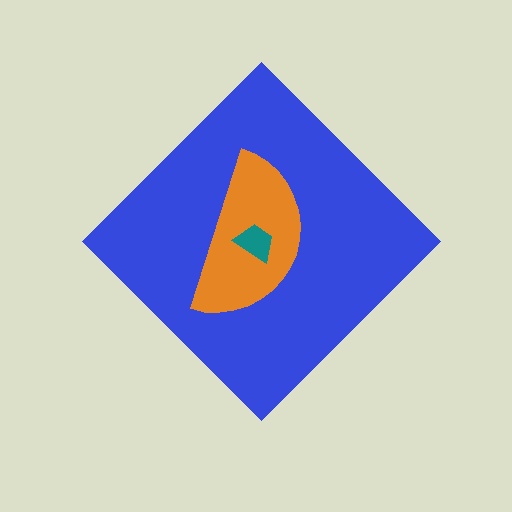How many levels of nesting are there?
3.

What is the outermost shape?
The blue diamond.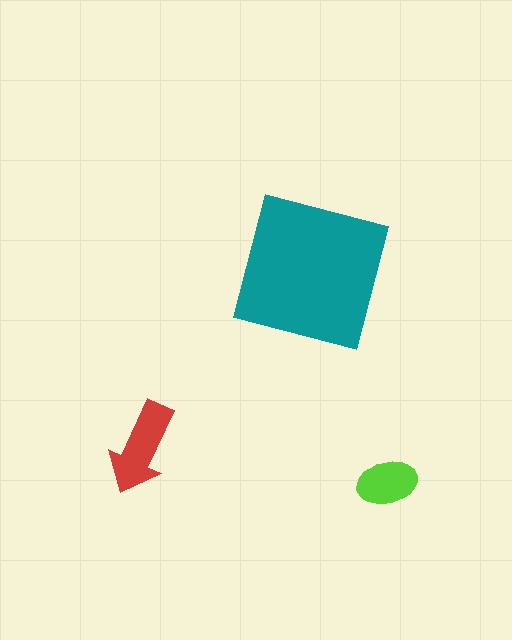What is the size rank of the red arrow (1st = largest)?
2nd.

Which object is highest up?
The teal square is topmost.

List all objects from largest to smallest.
The teal square, the red arrow, the lime ellipse.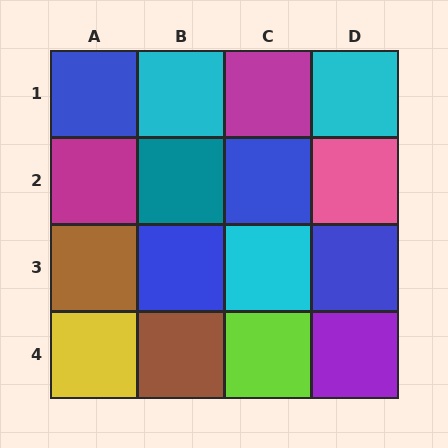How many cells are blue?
4 cells are blue.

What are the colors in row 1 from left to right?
Blue, cyan, magenta, cyan.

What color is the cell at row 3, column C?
Cyan.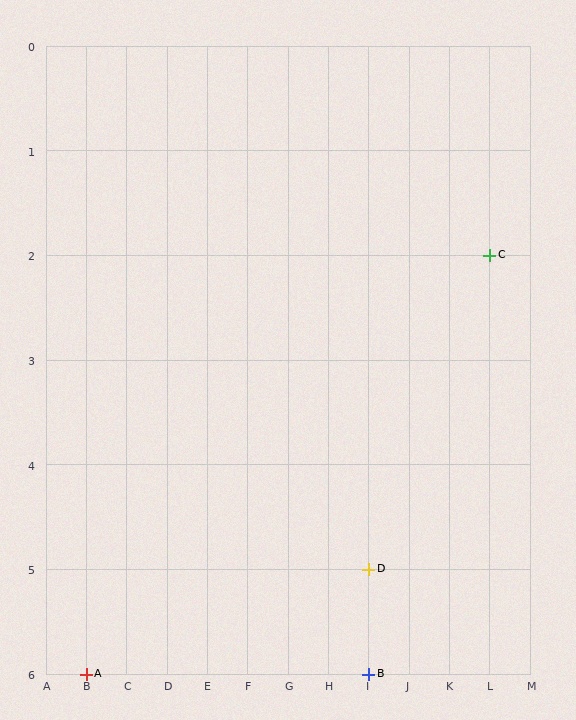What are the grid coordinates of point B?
Point B is at grid coordinates (I, 6).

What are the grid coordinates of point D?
Point D is at grid coordinates (I, 5).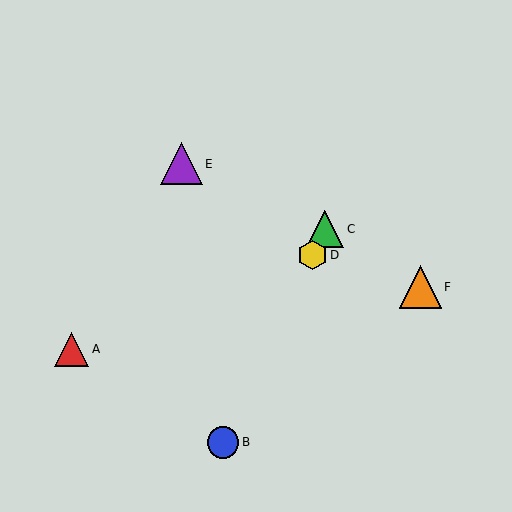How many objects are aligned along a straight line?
3 objects (B, C, D) are aligned along a straight line.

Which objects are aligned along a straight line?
Objects B, C, D are aligned along a straight line.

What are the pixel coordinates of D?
Object D is at (312, 255).